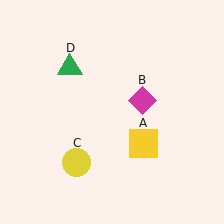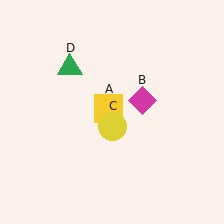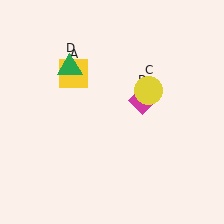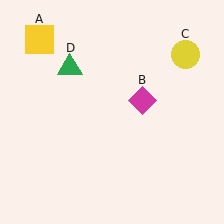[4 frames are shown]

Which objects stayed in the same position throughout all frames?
Magenta diamond (object B) and green triangle (object D) remained stationary.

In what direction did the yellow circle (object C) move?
The yellow circle (object C) moved up and to the right.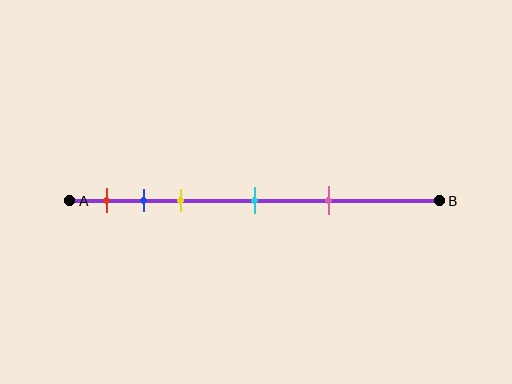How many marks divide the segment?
There are 5 marks dividing the segment.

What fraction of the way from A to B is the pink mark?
The pink mark is approximately 70% (0.7) of the way from A to B.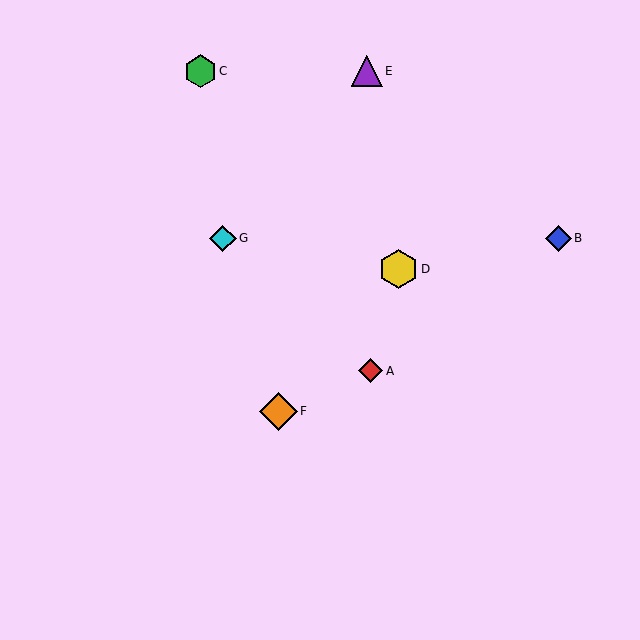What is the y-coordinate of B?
Object B is at y≈238.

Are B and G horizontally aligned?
Yes, both are at y≈238.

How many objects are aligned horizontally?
2 objects (B, G) are aligned horizontally.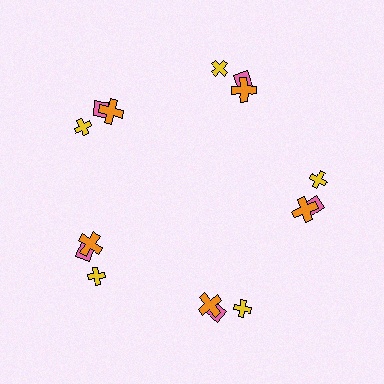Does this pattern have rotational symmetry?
Yes, this pattern has 5-fold rotational symmetry. It looks the same after rotating 72 degrees around the center.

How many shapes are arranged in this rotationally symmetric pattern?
There are 15 shapes, arranged in 5 groups of 3.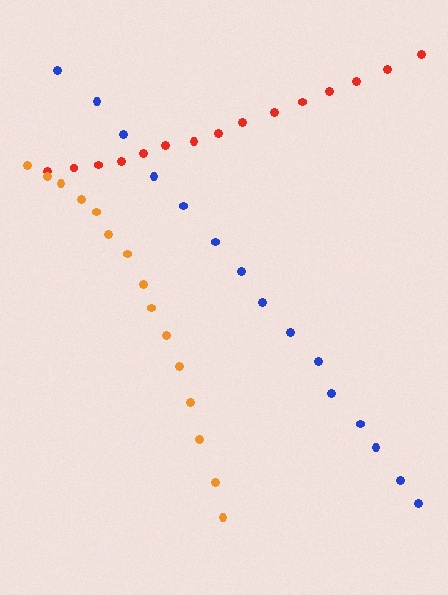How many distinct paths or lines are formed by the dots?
There are 3 distinct paths.